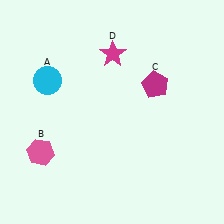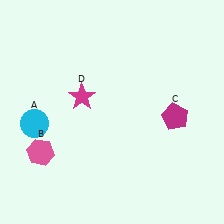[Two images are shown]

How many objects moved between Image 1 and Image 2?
3 objects moved between the two images.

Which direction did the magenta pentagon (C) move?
The magenta pentagon (C) moved down.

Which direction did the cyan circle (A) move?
The cyan circle (A) moved down.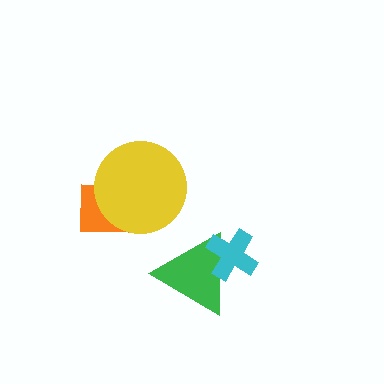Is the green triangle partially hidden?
Yes, it is partially covered by another shape.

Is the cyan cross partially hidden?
No, no other shape covers it.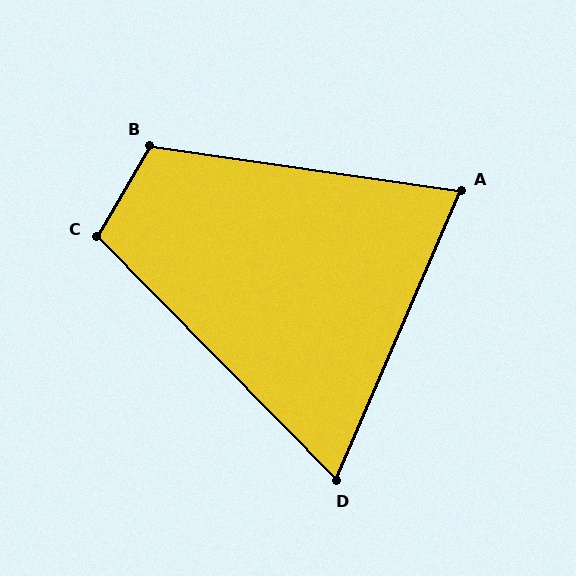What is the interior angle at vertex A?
Approximately 75 degrees (acute).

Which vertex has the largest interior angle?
B, at approximately 112 degrees.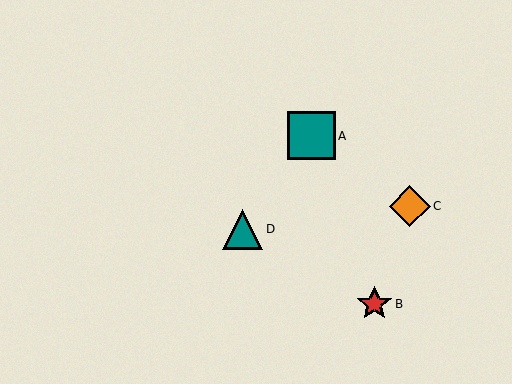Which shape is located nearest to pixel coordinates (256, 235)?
The teal triangle (labeled D) at (243, 229) is nearest to that location.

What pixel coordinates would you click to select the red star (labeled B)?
Click at (374, 304) to select the red star B.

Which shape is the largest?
The teal square (labeled A) is the largest.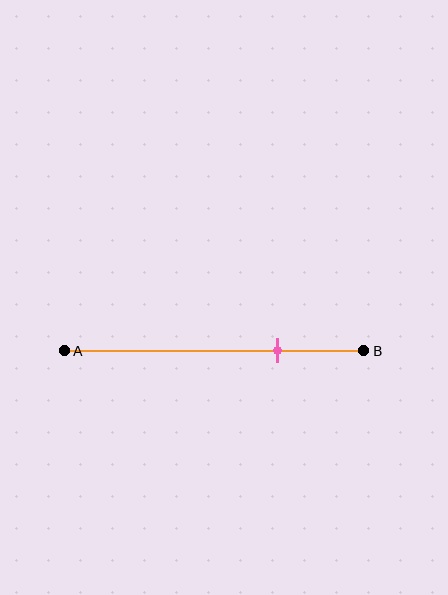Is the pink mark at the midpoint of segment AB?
No, the mark is at about 70% from A, not at the 50% midpoint.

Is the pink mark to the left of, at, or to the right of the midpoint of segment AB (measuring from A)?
The pink mark is to the right of the midpoint of segment AB.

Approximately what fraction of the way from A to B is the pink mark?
The pink mark is approximately 70% of the way from A to B.